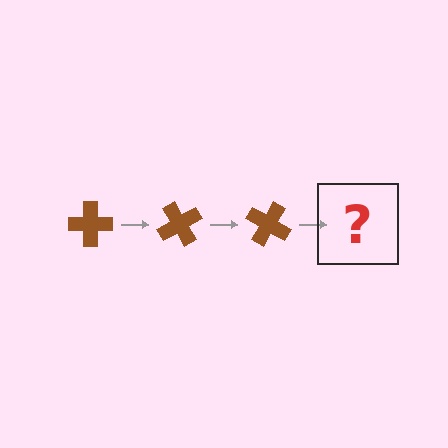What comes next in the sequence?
The next element should be a brown cross rotated 180 degrees.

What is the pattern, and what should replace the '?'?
The pattern is that the cross rotates 60 degrees each step. The '?' should be a brown cross rotated 180 degrees.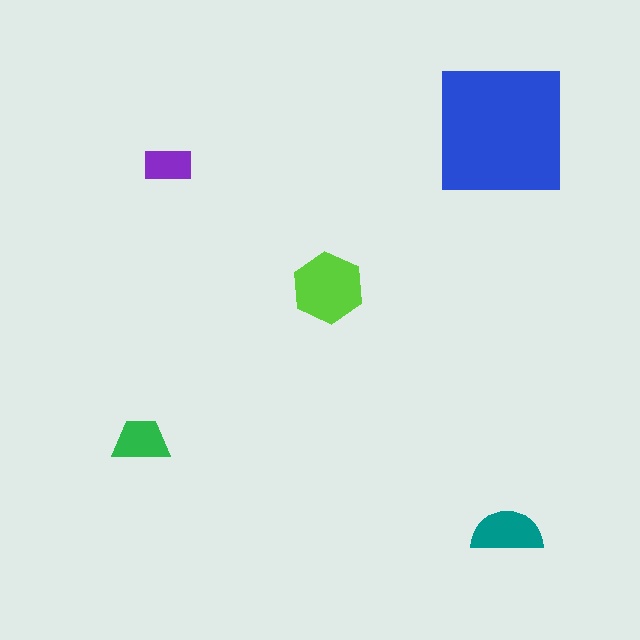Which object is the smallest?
The purple rectangle.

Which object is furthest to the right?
The teal semicircle is rightmost.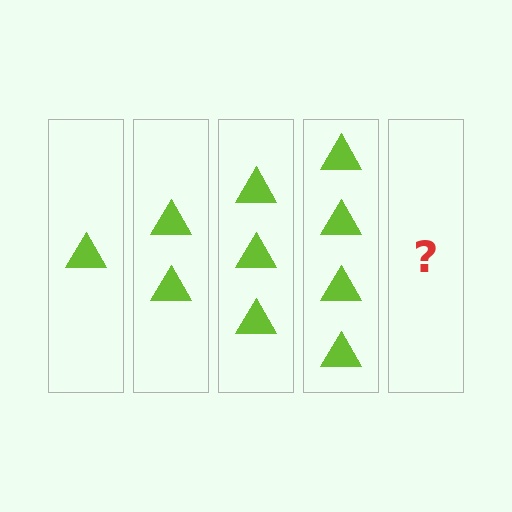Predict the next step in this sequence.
The next step is 5 triangles.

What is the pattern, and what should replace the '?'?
The pattern is that each step adds one more triangle. The '?' should be 5 triangles.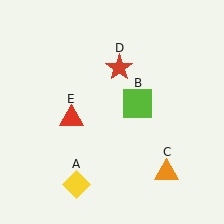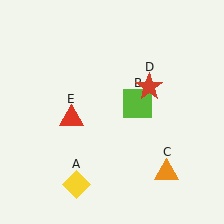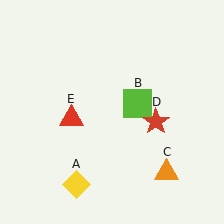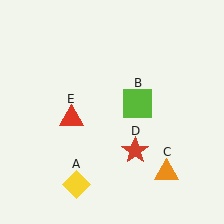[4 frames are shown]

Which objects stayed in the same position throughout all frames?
Yellow diamond (object A) and lime square (object B) and orange triangle (object C) and red triangle (object E) remained stationary.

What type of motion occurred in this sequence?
The red star (object D) rotated clockwise around the center of the scene.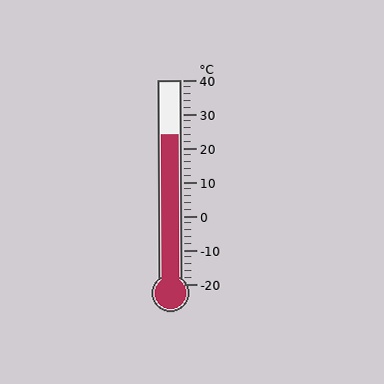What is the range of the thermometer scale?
The thermometer scale ranges from -20°C to 40°C.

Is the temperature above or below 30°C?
The temperature is below 30°C.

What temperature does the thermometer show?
The thermometer shows approximately 24°C.